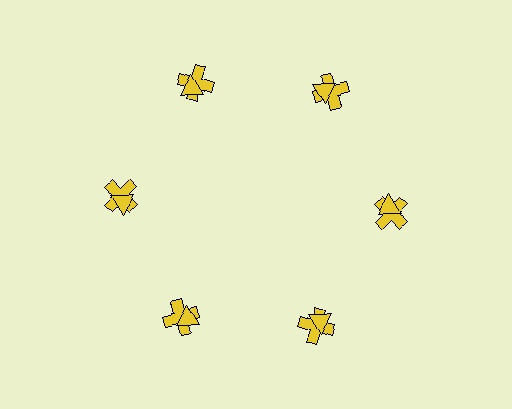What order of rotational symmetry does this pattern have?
This pattern has 6-fold rotational symmetry.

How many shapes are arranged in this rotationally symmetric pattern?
There are 12 shapes, arranged in 6 groups of 2.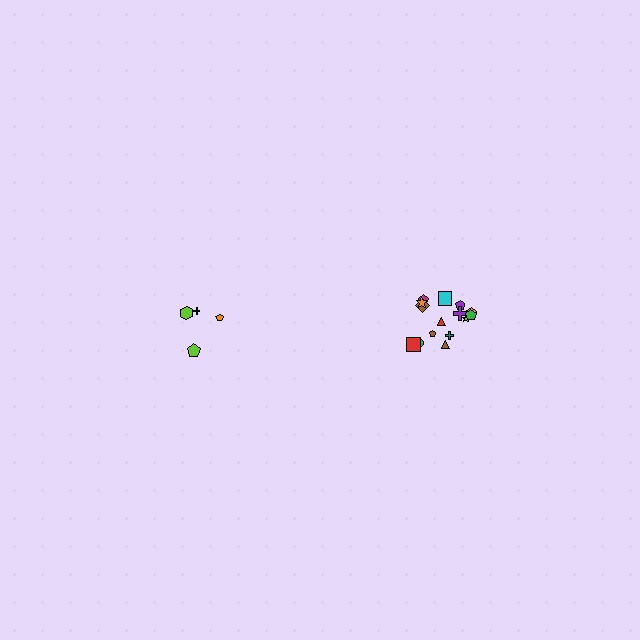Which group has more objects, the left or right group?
The right group.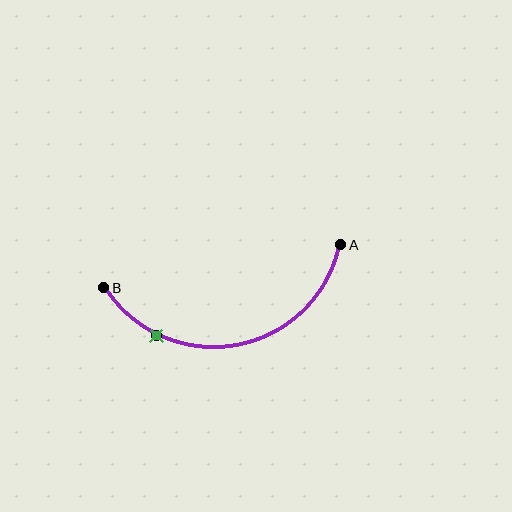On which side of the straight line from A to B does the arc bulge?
The arc bulges below the straight line connecting A and B.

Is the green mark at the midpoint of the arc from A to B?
No. The green mark lies on the arc but is closer to endpoint B. The arc midpoint would be at the point on the curve equidistant along the arc from both A and B.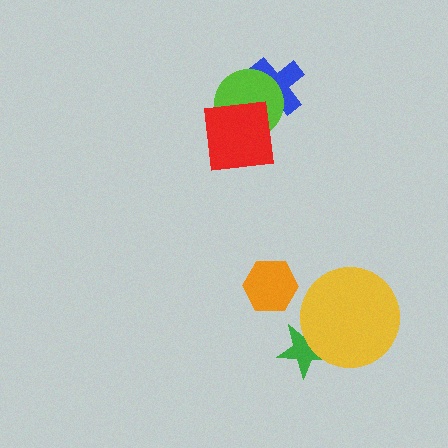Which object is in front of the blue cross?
The lime circle is in front of the blue cross.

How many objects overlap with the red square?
1 object overlaps with the red square.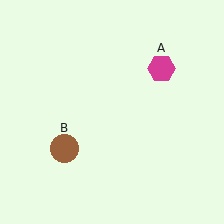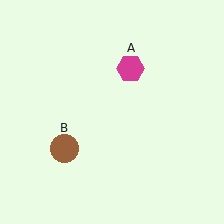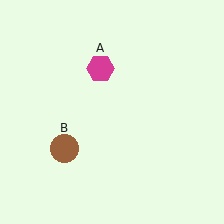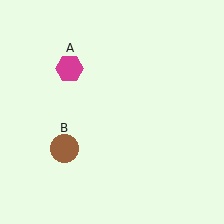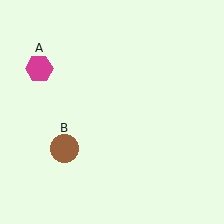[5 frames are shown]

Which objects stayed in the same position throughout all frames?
Brown circle (object B) remained stationary.